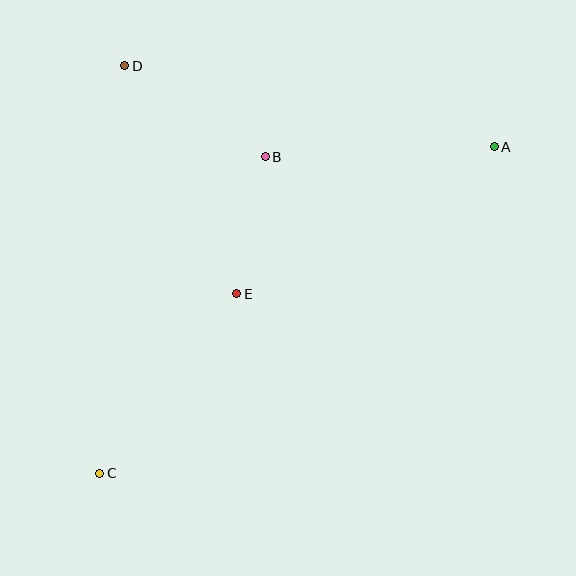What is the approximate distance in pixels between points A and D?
The distance between A and D is approximately 378 pixels.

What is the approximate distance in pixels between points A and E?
The distance between A and E is approximately 296 pixels.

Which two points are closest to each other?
Points B and E are closest to each other.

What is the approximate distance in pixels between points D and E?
The distance between D and E is approximately 254 pixels.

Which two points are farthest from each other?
Points A and C are farthest from each other.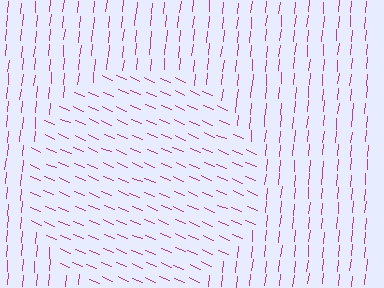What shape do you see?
I see a circle.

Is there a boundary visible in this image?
Yes, there is a texture boundary formed by a change in line orientation.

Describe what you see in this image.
The image is filled with small magenta line segments. A circle region in the image has lines oriented differently from the surrounding lines, creating a visible texture boundary.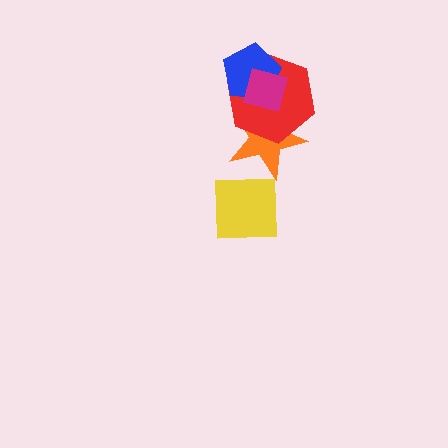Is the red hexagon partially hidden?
Yes, it is partially covered by another shape.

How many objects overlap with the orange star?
3 objects overlap with the orange star.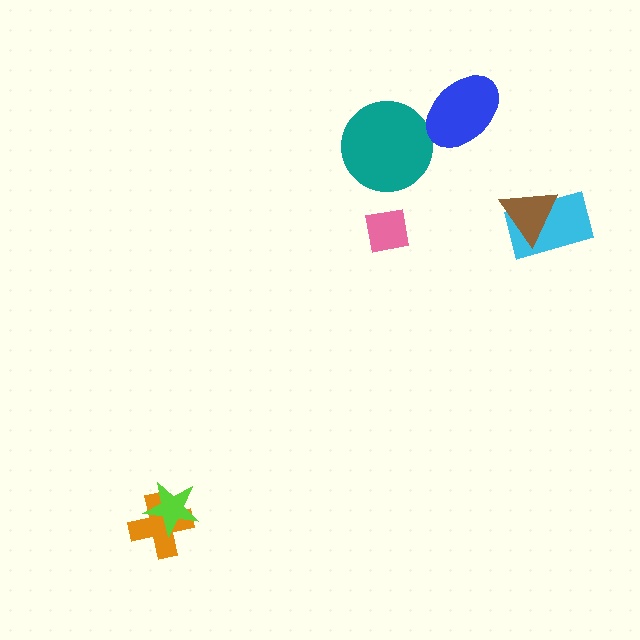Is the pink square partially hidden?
No, no other shape covers it.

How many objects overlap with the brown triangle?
1 object overlaps with the brown triangle.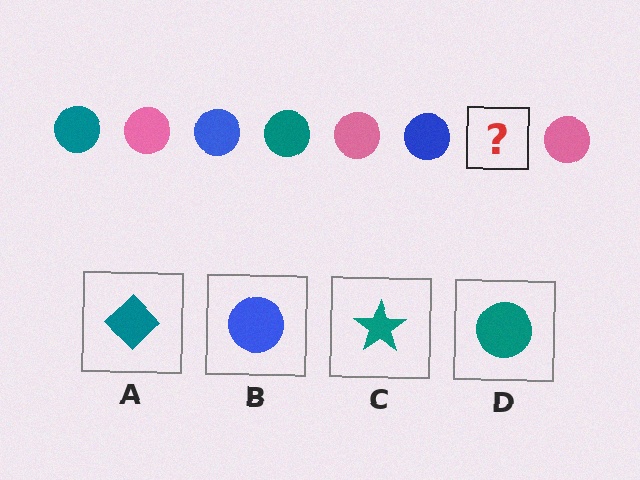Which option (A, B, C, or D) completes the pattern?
D.